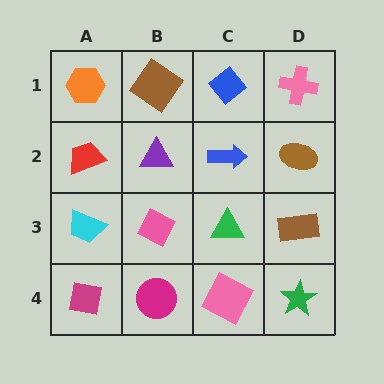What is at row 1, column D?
A pink cross.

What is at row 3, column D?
A brown rectangle.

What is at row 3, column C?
A green triangle.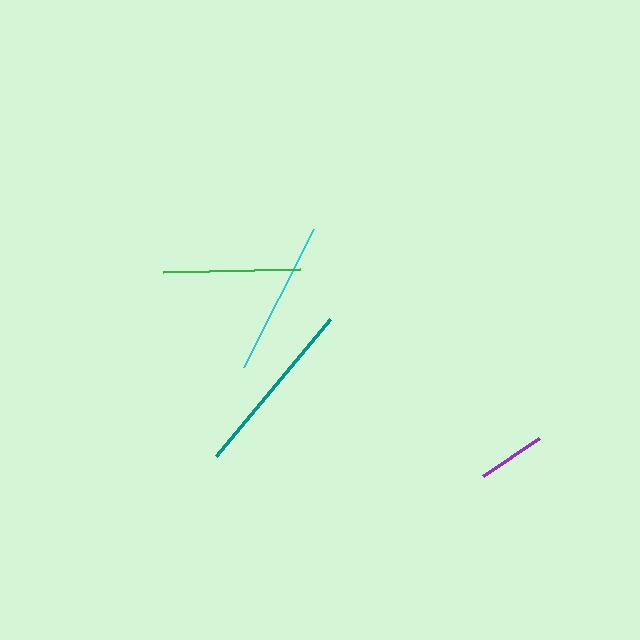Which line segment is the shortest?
The purple line is the shortest at approximately 68 pixels.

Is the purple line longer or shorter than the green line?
The green line is longer than the purple line.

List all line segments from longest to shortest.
From longest to shortest: teal, cyan, green, purple.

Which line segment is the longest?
The teal line is the longest at approximately 178 pixels.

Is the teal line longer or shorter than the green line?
The teal line is longer than the green line.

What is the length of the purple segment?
The purple segment is approximately 68 pixels long.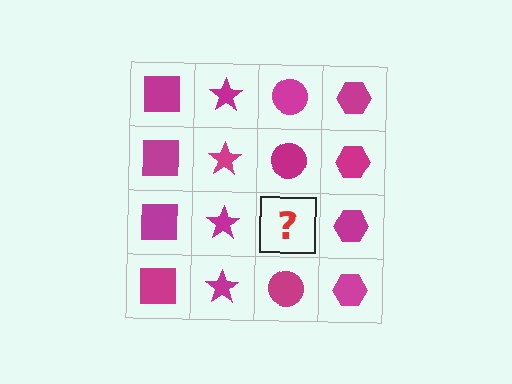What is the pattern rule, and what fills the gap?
The rule is that each column has a consistent shape. The gap should be filled with a magenta circle.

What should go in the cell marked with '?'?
The missing cell should contain a magenta circle.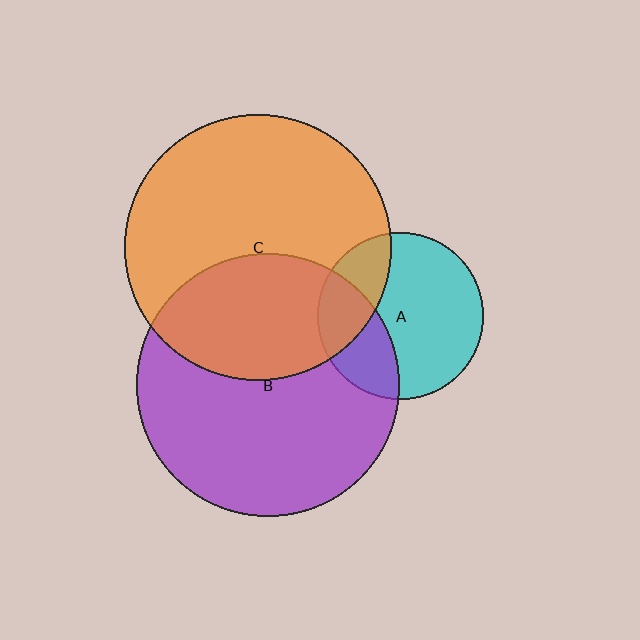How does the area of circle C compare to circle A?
Approximately 2.5 times.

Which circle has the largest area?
Circle C (orange).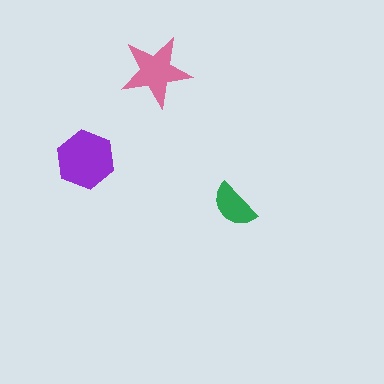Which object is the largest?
The purple hexagon.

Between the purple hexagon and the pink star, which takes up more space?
The purple hexagon.